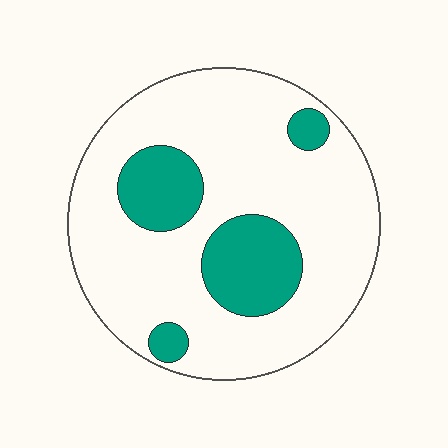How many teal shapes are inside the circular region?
4.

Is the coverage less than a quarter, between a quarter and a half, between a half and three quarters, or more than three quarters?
Less than a quarter.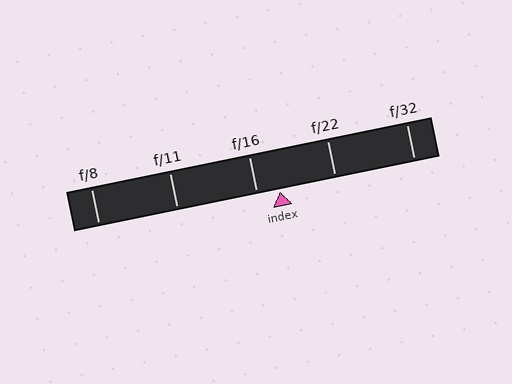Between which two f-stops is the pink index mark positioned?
The index mark is between f/16 and f/22.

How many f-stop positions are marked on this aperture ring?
There are 5 f-stop positions marked.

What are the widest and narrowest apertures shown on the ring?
The widest aperture shown is f/8 and the narrowest is f/32.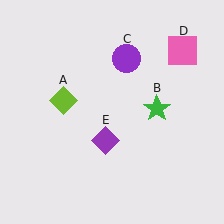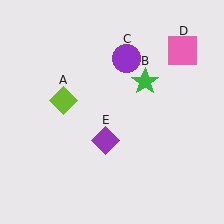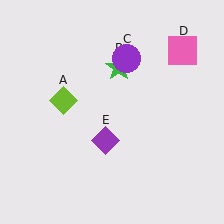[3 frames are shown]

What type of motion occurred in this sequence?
The green star (object B) rotated counterclockwise around the center of the scene.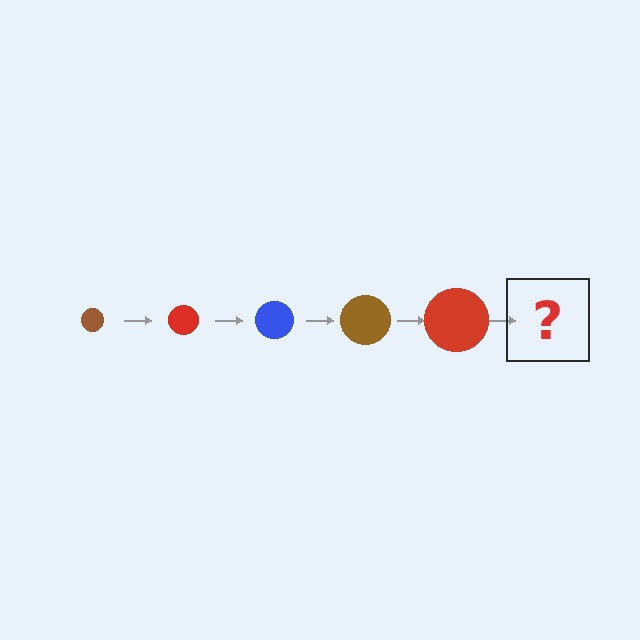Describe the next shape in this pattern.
It should be a blue circle, larger than the previous one.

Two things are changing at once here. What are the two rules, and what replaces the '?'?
The two rules are that the circle grows larger each step and the color cycles through brown, red, and blue. The '?' should be a blue circle, larger than the previous one.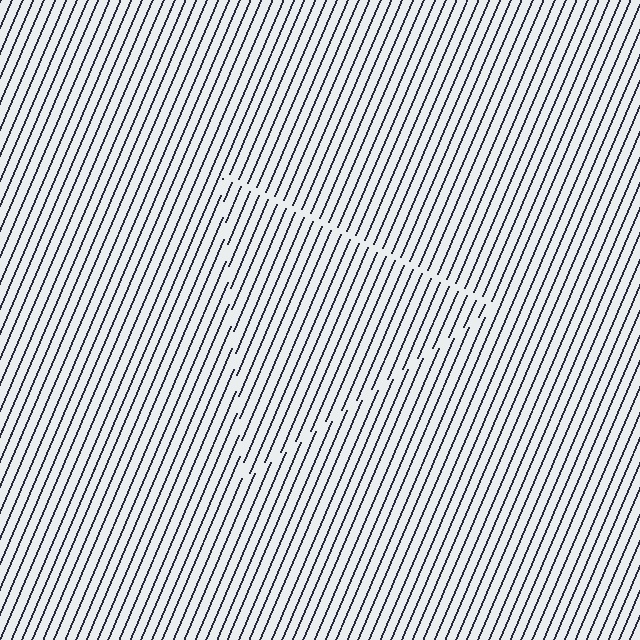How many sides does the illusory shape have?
3 sides — the line-ends trace a triangle.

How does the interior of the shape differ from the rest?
The interior of the shape contains the same grating, shifted by half a period — the contour is defined by the phase discontinuity where line-ends from the inner and outer gratings abut.